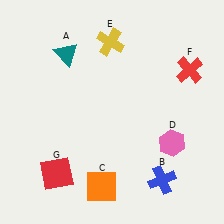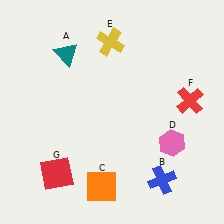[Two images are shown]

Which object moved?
The red cross (F) moved down.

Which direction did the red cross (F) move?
The red cross (F) moved down.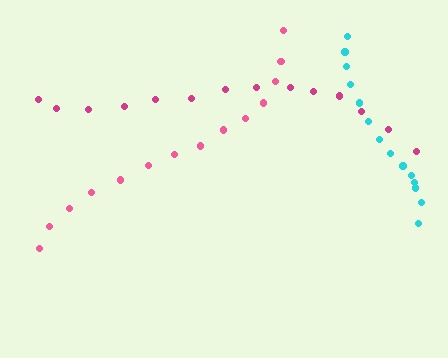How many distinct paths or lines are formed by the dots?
There are 3 distinct paths.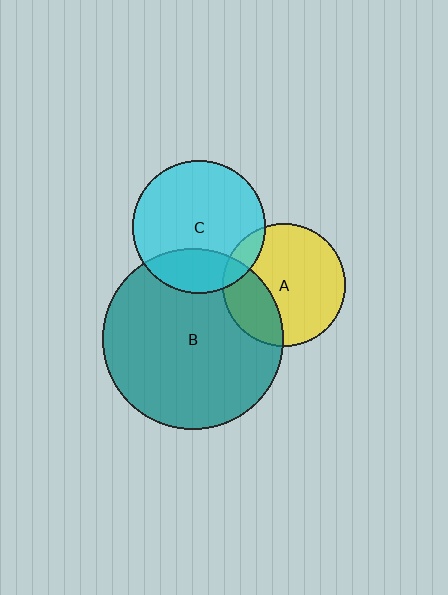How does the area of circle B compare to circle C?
Approximately 1.9 times.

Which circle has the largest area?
Circle B (teal).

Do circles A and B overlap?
Yes.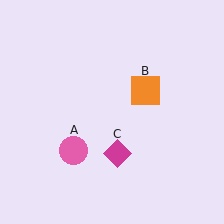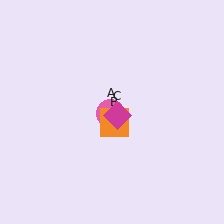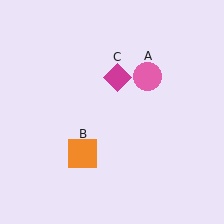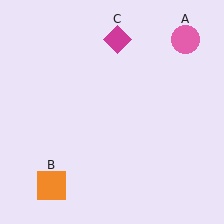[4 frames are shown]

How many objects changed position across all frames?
3 objects changed position: pink circle (object A), orange square (object B), magenta diamond (object C).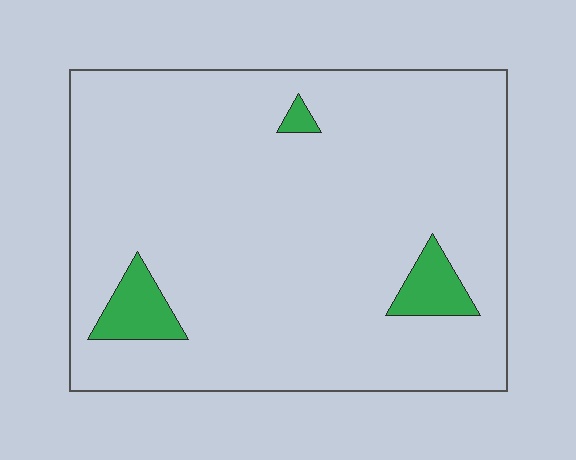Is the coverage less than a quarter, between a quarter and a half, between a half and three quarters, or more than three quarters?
Less than a quarter.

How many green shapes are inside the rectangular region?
3.